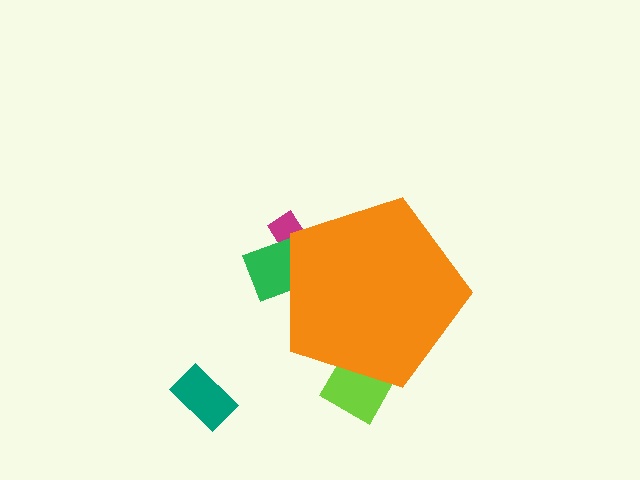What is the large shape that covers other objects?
An orange pentagon.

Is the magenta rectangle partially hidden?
Yes, the magenta rectangle is partially hidden behind the orange pentagon.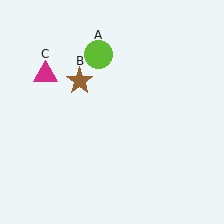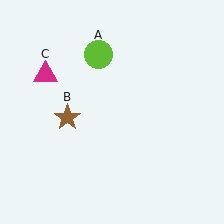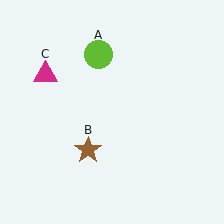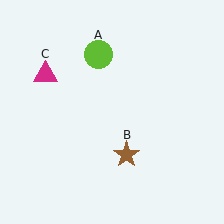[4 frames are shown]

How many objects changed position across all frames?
1 object changed position: brown star (object B).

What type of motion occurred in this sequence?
The brown star (object B) rotated counterclockwise around the center of the scene.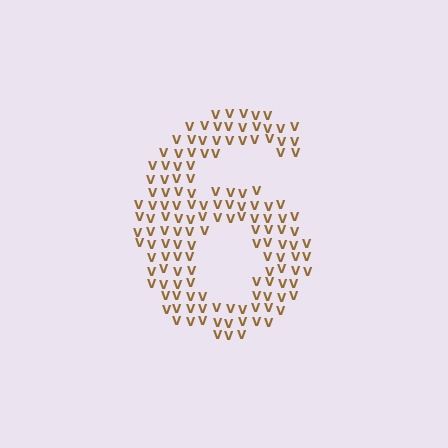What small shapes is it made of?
It is made of small letter V's.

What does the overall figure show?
The overall figure shows the digit 6.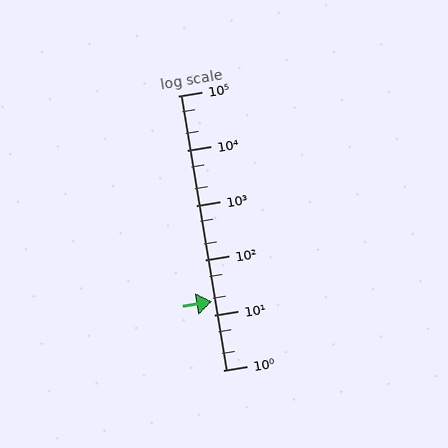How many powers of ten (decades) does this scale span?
The scale spans 5 decades, from 1 to 100000.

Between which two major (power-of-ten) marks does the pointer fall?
The pointer is between 10 and 100.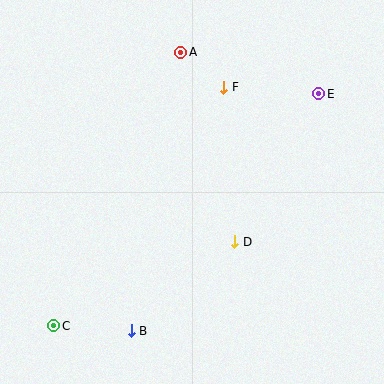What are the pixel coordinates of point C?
Point C is at (54, 326).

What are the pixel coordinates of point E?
Point E is at (319, 94).